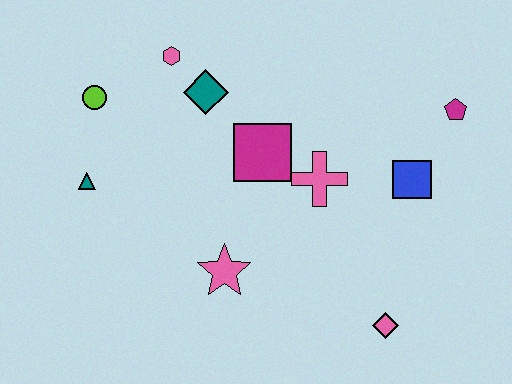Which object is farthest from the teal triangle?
The magenta pentagon is farthest from the teal triangle.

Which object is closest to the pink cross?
The magenta square is closest to the pink cross.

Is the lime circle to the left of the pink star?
Yes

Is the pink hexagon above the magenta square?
Yes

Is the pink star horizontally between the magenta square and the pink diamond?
No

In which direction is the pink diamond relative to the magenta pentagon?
The pink diamond is below the magenta pentagon.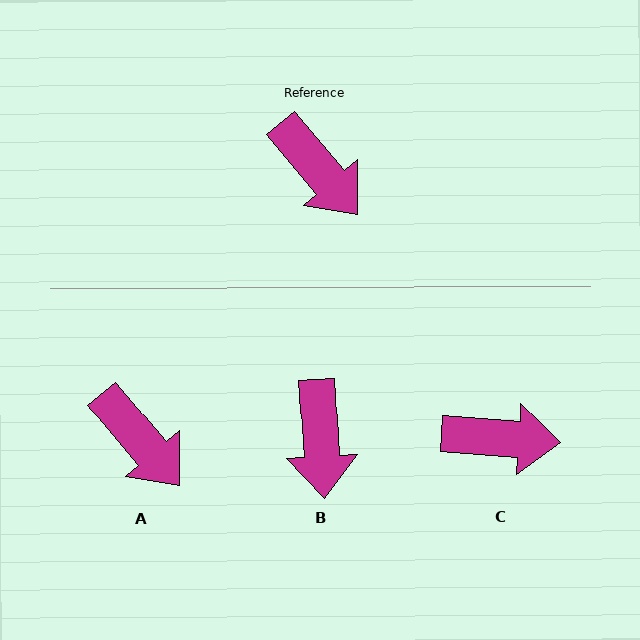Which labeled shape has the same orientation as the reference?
A.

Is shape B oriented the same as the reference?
No, it is off by about 37 degrees.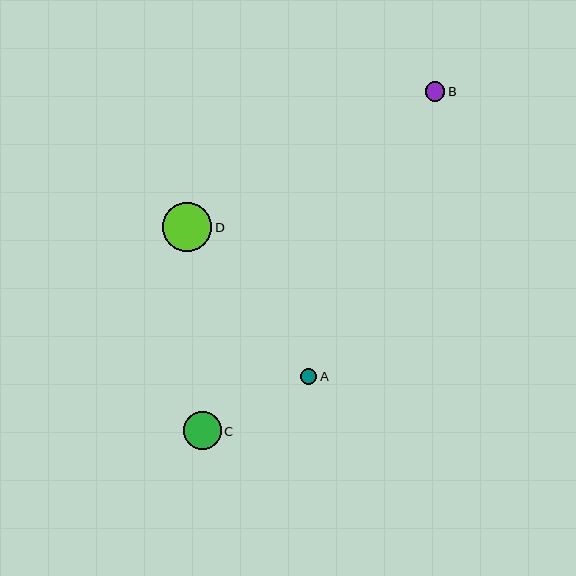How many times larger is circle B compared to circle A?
Circle B is approximately 1.2 times the size of circle A.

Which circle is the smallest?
Circle A is the smallest with a size of approximately 17 pixels.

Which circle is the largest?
Circle D is the largest with a size of approximately 49 pixels.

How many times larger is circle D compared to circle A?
Circle D is approximately 3.0 times the size of circle A.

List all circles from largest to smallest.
From largest to smallest: D, C, B, A.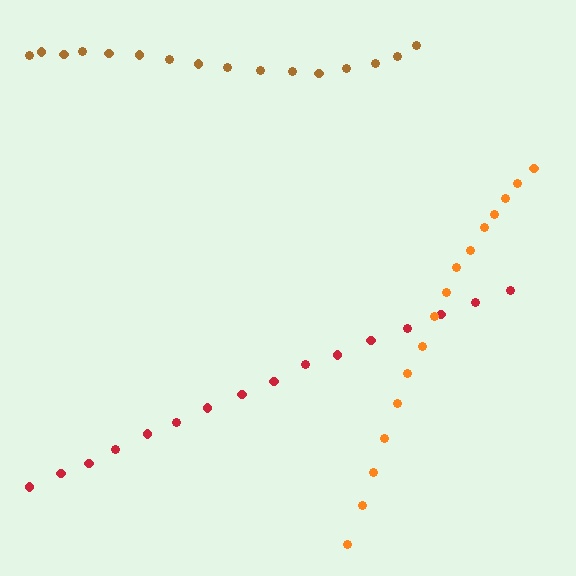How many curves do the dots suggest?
There are 3 distinct paths.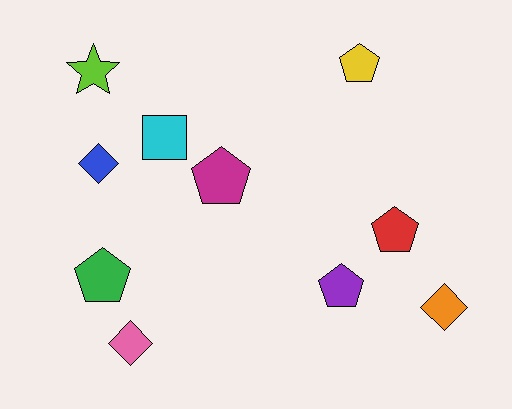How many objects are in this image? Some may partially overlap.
There are 10 objects.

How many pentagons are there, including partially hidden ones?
There are 5 pentagons.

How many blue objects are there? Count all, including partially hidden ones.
There is 1 blue object.